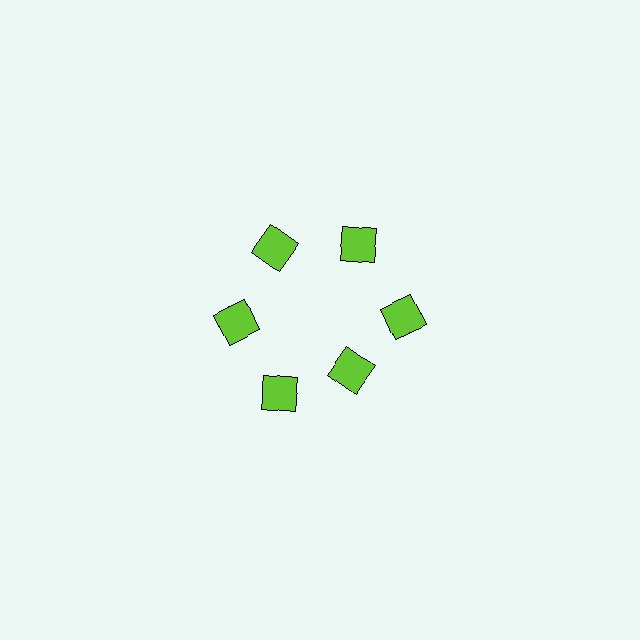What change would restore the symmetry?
The symmetry would be restored by moving it outward, back onto the ring so that all 6 squares sit at equal angles and equal distance from the center.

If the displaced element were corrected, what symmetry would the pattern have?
It would have 6-fold rotational symmetry — the pattern would map onto itself every 60 degrees.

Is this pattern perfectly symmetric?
No. The 6 lime squares are arranged in a ring, but one element near the 5 o'clock position is pulled inward toward the center, breaking the 6-fold rotational symmetry.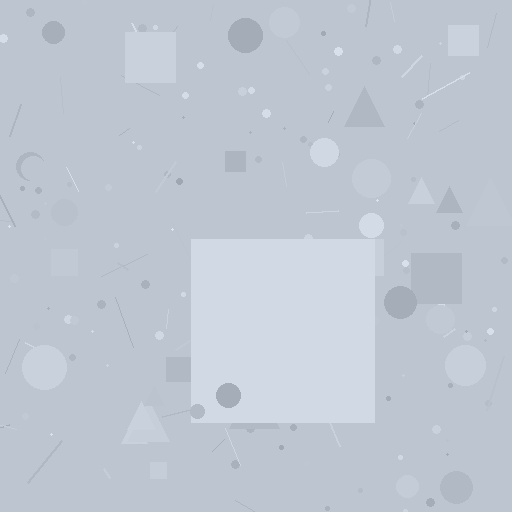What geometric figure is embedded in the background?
A square is embedded in the background.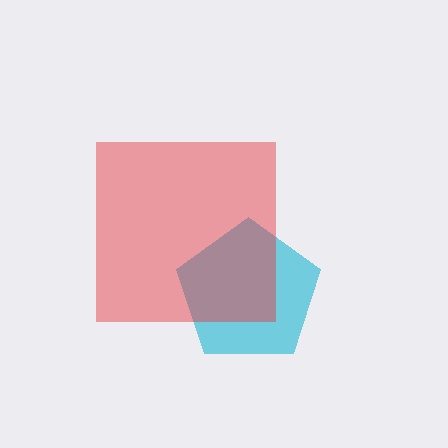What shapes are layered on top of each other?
The layered shapes are: a cyan pentagon, a red square.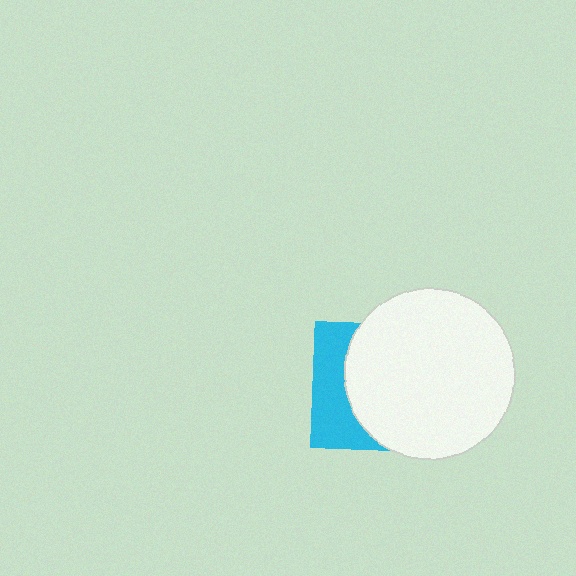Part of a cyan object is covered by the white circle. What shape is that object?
It is a square.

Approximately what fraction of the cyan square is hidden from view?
Roughly 67% of the cyan square is hidden behind the white circle.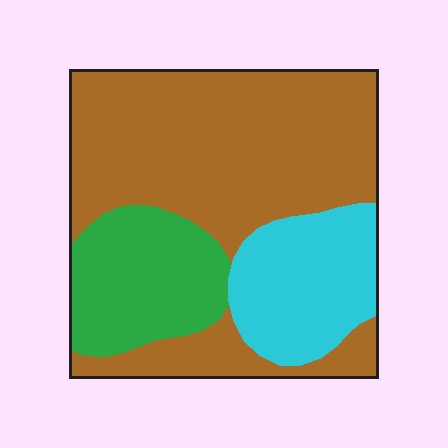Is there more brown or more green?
Brown.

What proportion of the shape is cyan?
Cyan covers roughly 20% of the shape.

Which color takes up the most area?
Brown, at roughly 60%.